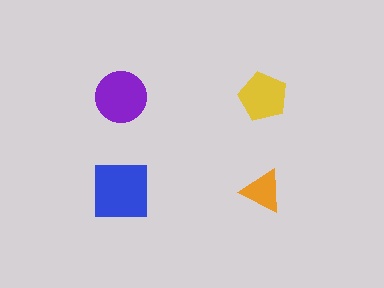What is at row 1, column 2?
A yellow pentagon.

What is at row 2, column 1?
A blue square.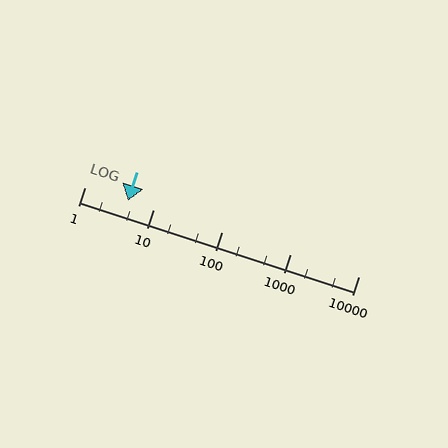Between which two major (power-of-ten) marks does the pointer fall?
The pointer is between 1 and 10.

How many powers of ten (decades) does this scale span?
The scale spans 4 decades, from 1 to 10000.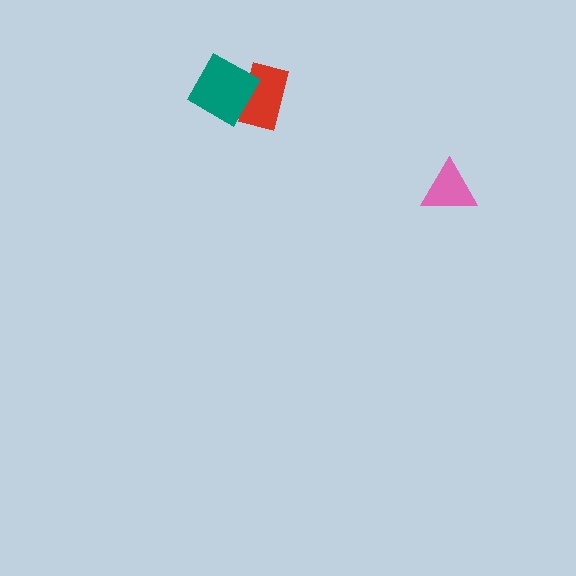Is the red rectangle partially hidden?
Yes, it is partially covered by another shape.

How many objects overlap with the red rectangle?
1 object overlaps with the red rectangle.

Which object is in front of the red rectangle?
The teal diamond is in front of the red rectangle.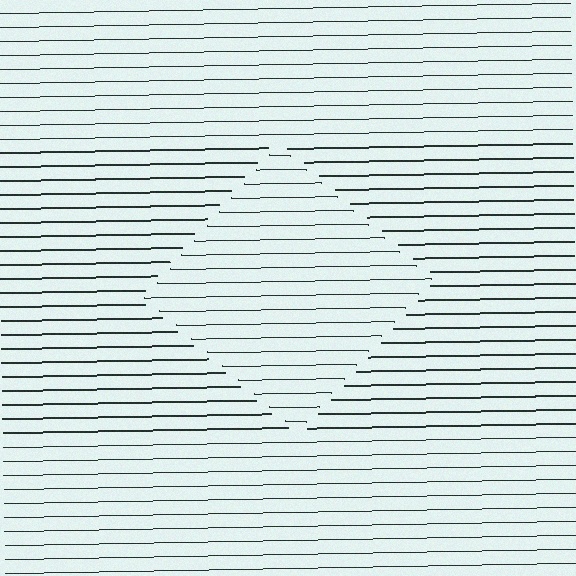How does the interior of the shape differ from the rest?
The interior of the shape contains the same grating, shifted by half a period — the contour is defined by the phase discontinuity where line-ends from the inner and outer gratings abut.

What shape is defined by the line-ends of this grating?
An illusory square. The interior of the shape contains the same grating, shifted by half a period — the contour is defined by the phase discontinuity where line-ends from the inner and outer gratings abut.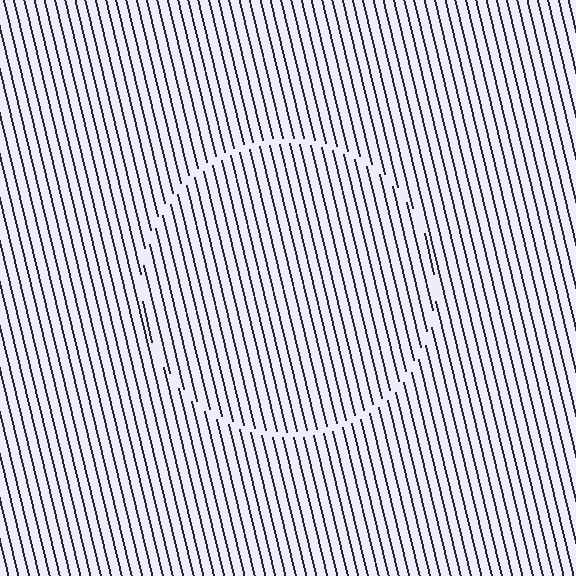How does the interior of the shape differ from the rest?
The interior of the shape contains the same grating, shifted by half a period — the contour is defined by the phase discontinuity where line-ends from the inner and outer gratings abut.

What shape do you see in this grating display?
An illusory circle. The interior of the shape contains the same grating, shifted by half a period — the contour is defined by the phase discontinuity where line-ends from the inner and outer gratings abut.